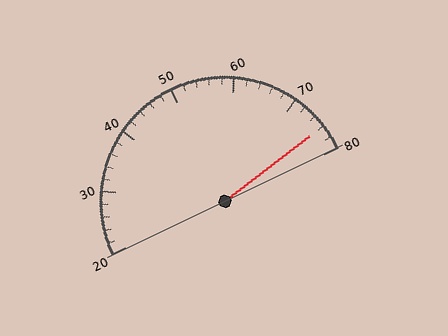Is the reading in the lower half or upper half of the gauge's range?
The reading is in the upper half of the range (20 to 80).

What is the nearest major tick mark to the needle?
The nearest major tick mark is 80.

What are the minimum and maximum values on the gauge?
The gauge ranges from 20 to 80.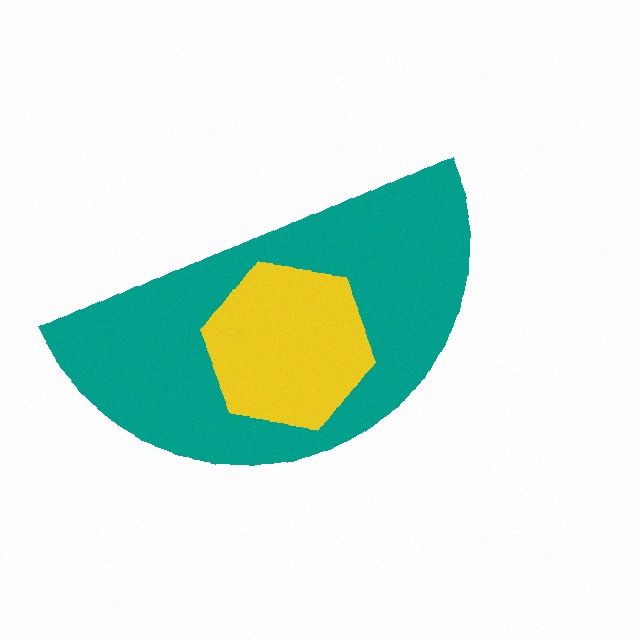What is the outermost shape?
The teal semicircle.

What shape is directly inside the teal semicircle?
The yellow hexagon.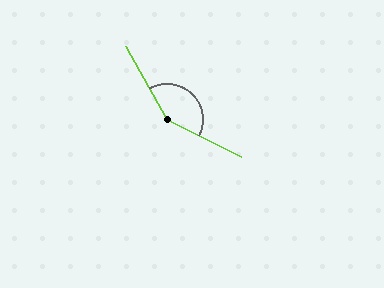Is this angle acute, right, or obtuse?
It is obtuse.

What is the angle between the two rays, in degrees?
Approximately 146 degrees.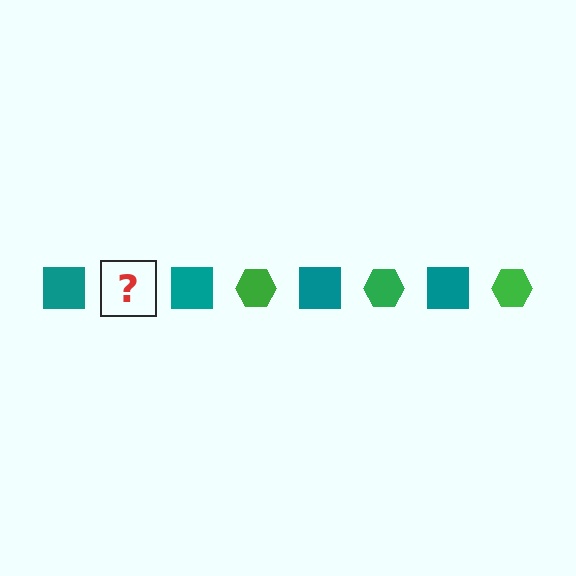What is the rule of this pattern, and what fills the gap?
The rule is that the pattern alternates between teal square and green hexagon. The gap should be filled with a green hexagon.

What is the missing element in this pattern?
The missing element is a green hexagon.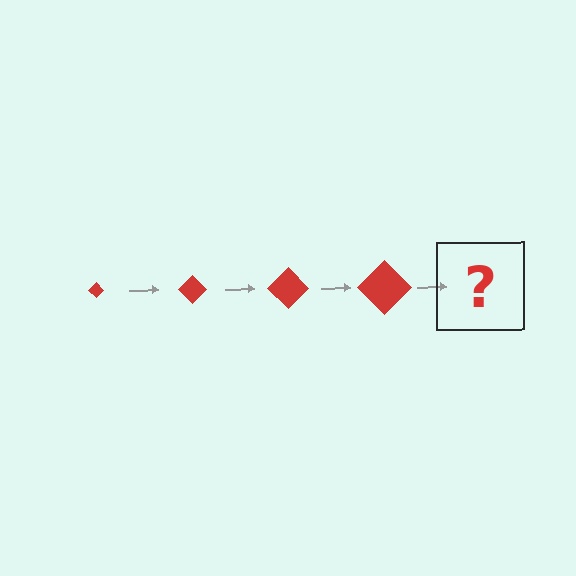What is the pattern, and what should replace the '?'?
The pattern is that the diamond gets progressively larger each step. The '?' should be a red diamond, larger than the previous one.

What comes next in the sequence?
The next element should be a red diamond, larger than the previous one.